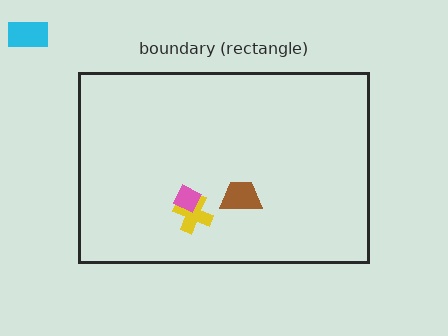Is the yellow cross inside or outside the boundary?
Inside.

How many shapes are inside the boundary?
3 inside, 1 outside.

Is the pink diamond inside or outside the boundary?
Inside.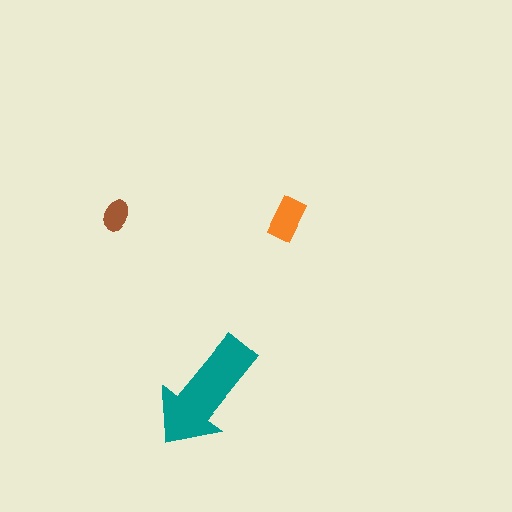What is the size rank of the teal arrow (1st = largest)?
1st.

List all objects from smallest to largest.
The brown ellipse, the orange rectangle, the teal arrow.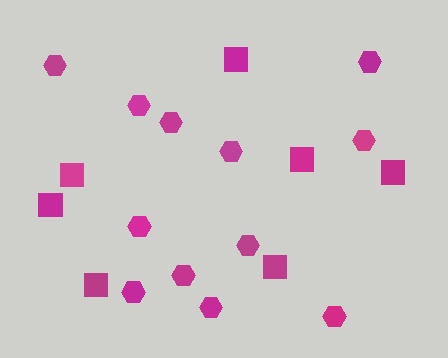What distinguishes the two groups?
There are 2 groups: one group of squares (7) and one group of hexagons (12).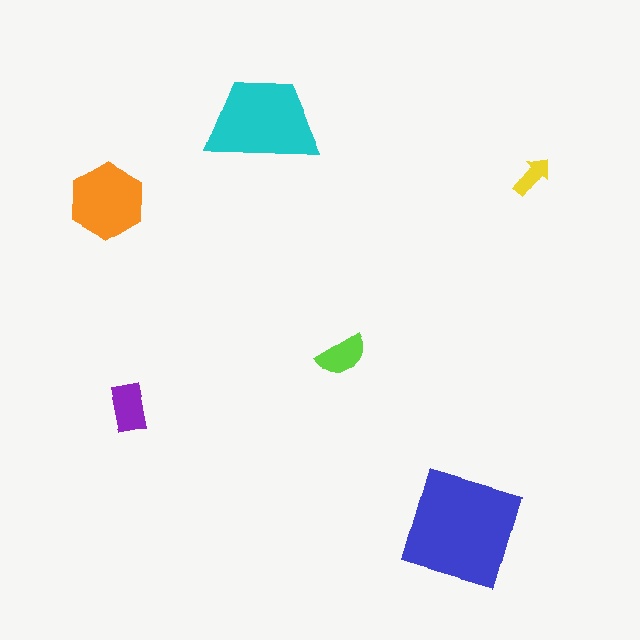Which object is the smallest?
The yellow arrow.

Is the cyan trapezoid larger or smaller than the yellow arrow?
Larger.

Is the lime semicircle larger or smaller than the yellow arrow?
Larger.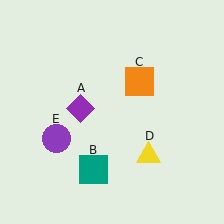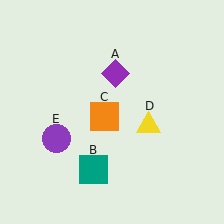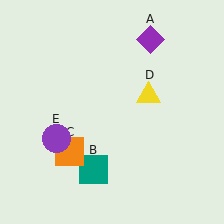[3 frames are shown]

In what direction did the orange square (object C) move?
The orange square (object C) moved down and to the left.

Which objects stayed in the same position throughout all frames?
Teal square (object B) and purple circle (object E) remained stationary.